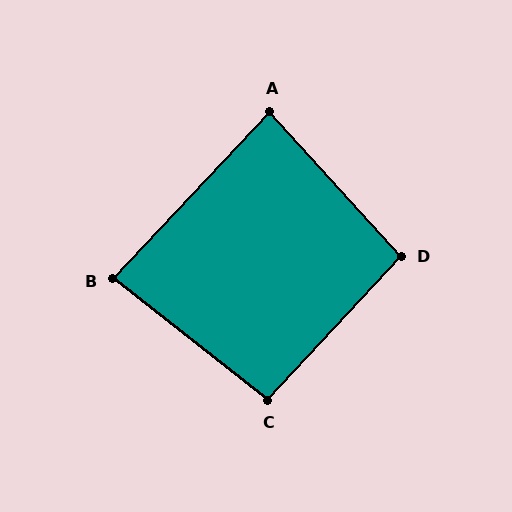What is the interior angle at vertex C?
Approximately 95 degrees (approximately right).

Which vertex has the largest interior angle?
D, at approximately 95 degrees.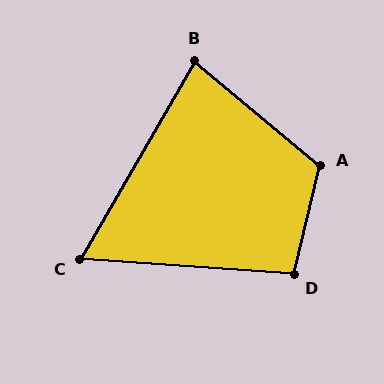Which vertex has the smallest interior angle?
C, at approximately 64 degrees.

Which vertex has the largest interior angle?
A, at approximately 116 degrees.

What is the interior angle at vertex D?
Approximately 100 degrees (obtuse).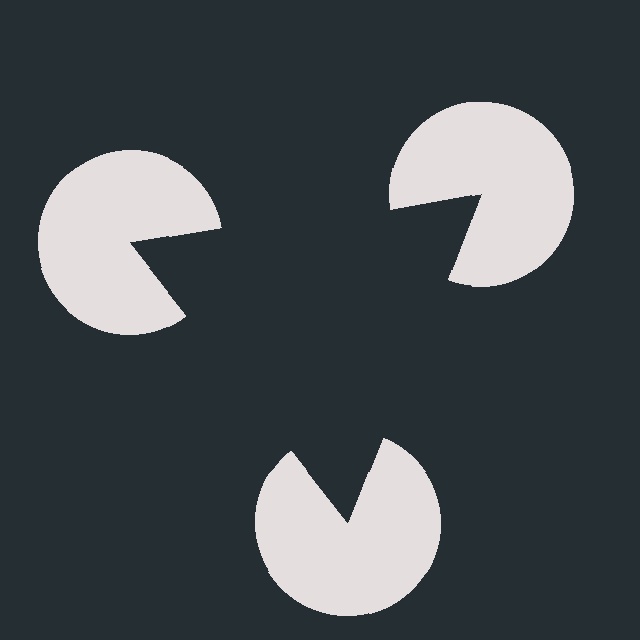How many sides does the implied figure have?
3 sides.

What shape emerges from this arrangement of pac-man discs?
An illusory triangle — its edges are inferred from the aligned wedge cuts in the pac-man discs, not physically drawn.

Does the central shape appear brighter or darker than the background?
It typically appears slightly darker than the background, even though no actual brightness change is drawn.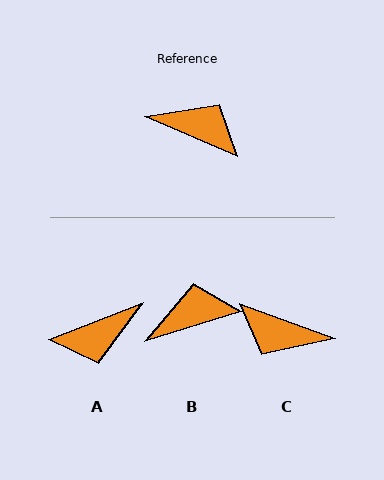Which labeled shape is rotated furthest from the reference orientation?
C, about 176 degrees away.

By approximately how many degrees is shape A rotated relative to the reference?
Approximately 135 degrees clockwise.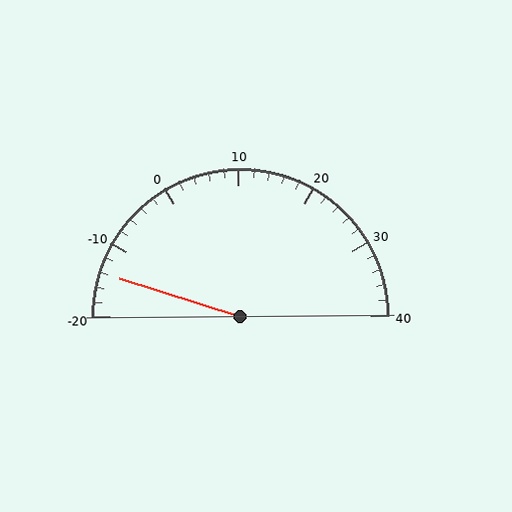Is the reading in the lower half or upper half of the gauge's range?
The reading is in the lower half of the range (-20 to 40).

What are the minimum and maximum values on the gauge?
The gauge ranges from -20 to 40.